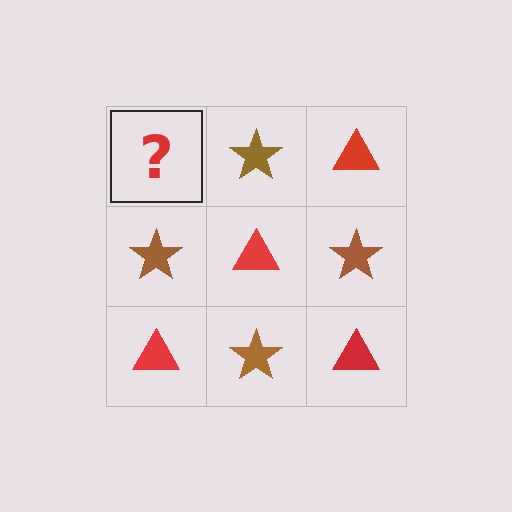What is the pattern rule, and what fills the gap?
The rule is that it alternates red triangle and brown star in a checkerboard pattern. The gap should be filled with a red triangle.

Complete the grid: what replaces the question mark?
The question mark should be replaced with a red triangle.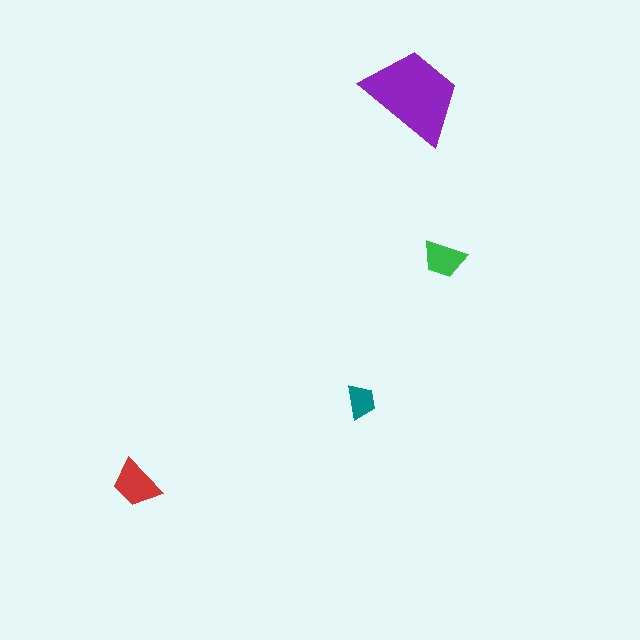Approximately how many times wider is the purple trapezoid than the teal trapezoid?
About 3 times wider.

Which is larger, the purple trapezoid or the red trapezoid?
The purple one.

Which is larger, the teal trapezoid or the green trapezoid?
The green one.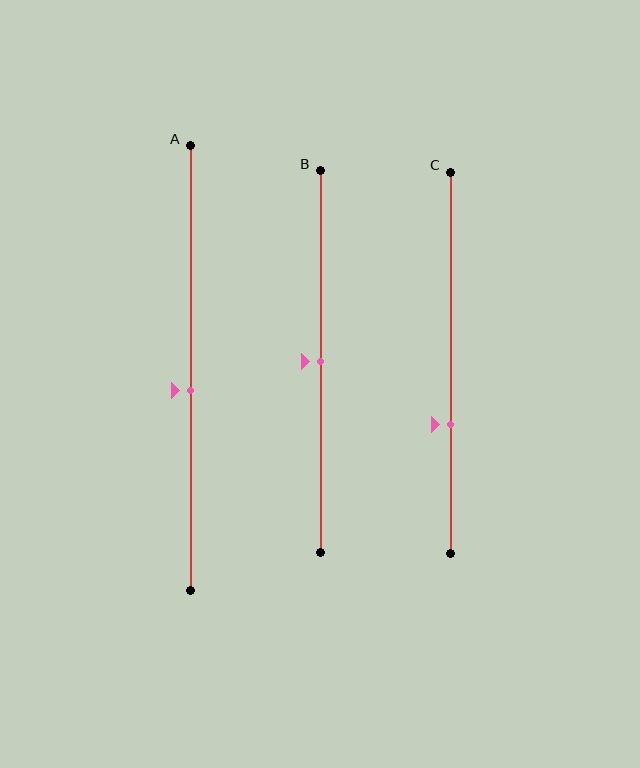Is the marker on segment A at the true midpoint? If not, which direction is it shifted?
No, the marker on segment A is shifted downward by about 5% of the segment length.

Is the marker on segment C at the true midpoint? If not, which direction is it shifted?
No, the marker on segment C is shifted downward by about 16% of the segment length.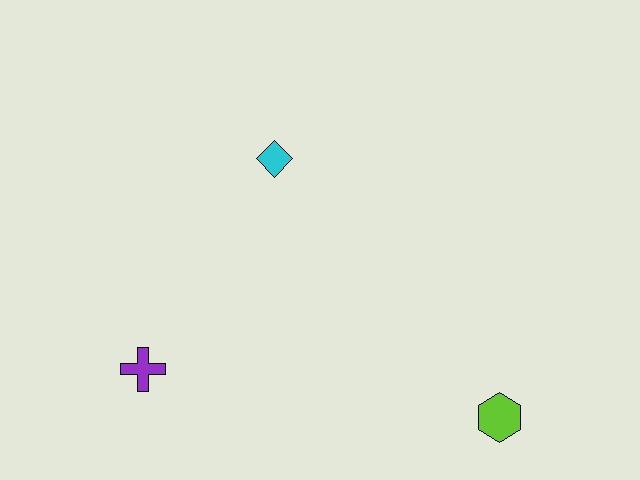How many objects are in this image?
There are 3 objects.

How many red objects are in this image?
There are no red objects.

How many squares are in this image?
There are no squares.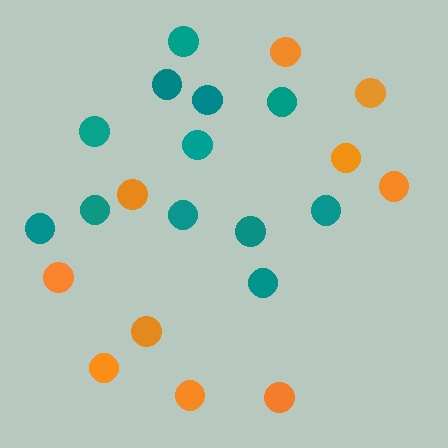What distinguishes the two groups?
There are 2 groups: one group of orange circles (10) and one group of teal circles (12).